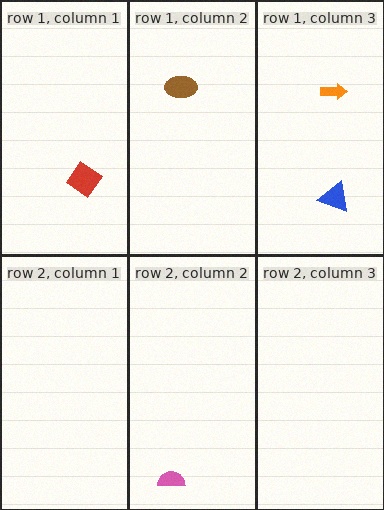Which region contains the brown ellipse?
The row 1, column 2 region.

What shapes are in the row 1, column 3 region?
The blue triangle, the orange arrow.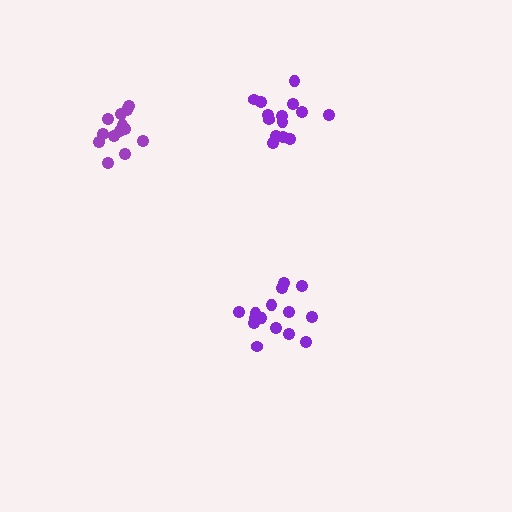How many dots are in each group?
Group 1: 13 dots, Group 2: 15 dots, Group 3: 14 dots (42 total).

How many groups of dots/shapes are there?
There are 3 groups.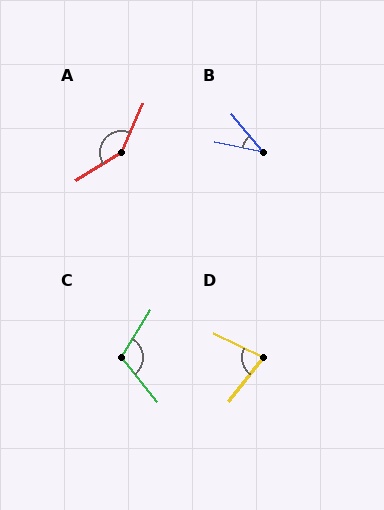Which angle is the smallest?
B, at approximately 39 degrees.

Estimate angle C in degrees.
Approximately 110 degrees.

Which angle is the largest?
A, at approximately 146 degrees.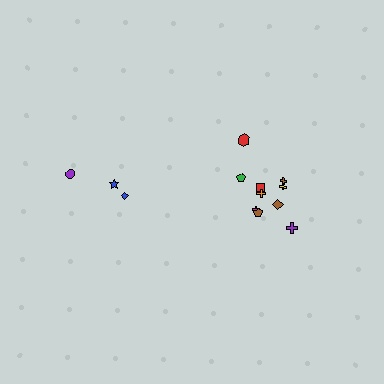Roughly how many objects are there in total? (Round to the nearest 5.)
Roughly 15 objects in total.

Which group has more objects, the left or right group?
The right group.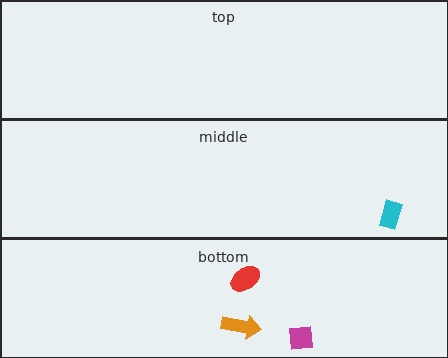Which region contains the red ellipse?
The bottom region.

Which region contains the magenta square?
The bottom region.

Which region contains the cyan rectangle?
The middle region.